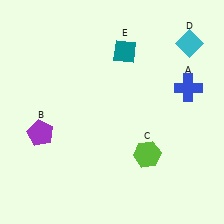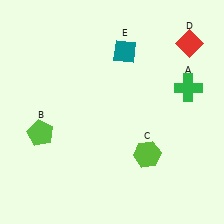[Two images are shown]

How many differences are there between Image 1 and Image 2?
There are 3 differences between the two images.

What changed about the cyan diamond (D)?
In Image 1, D is cyan. In Image 2, it changed to red.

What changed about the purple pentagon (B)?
In Image 1, B is purple. In Image 2, it changed to lime.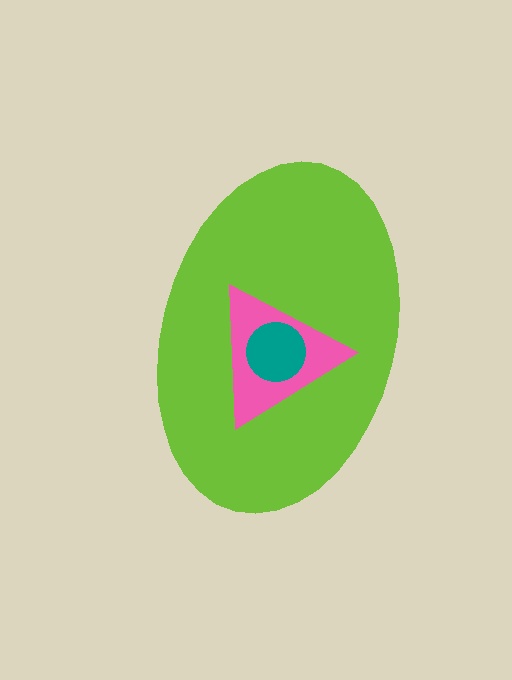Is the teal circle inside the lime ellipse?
Yes.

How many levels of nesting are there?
3.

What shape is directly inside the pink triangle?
The teal circle.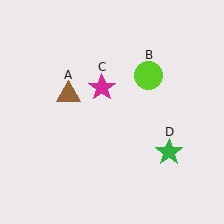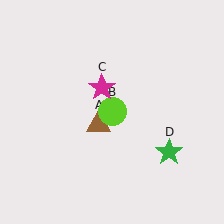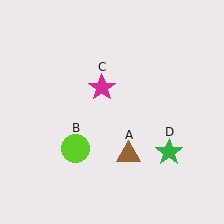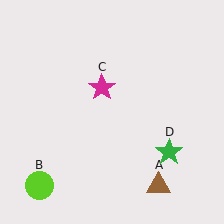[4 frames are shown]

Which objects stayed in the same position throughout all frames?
Magenta star (object C) and green star (object D) remained stationary.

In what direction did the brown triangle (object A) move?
The brown triangle (object A) moved down and to the right.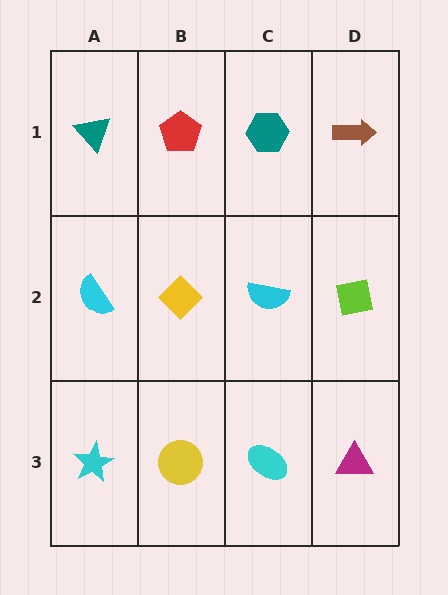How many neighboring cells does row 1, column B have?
3.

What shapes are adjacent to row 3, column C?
A cyan semicircle (row 2, column C), a yellow circle (row 3, column B), a magenta triangle (row 3, column D).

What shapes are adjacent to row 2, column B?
A red pentagon (row 1, column B), a yellow circle (row 3, column B), a cyan semicircle (row 2, column A), a cyan semicircle (row 2, column C).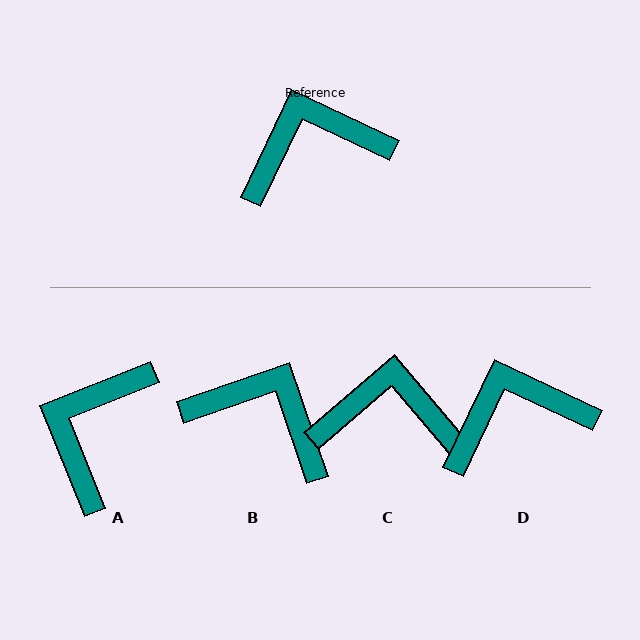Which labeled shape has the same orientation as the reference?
D.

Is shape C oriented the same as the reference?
No, it is off by about 24 degrees.